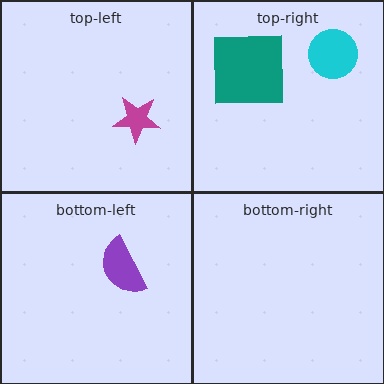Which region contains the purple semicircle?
The bottom-left region.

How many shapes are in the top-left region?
1.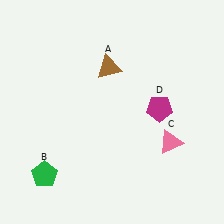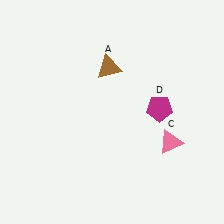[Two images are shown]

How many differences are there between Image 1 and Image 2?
There is 1 difference between the two images.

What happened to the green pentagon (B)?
The green pentagon (B) was removed in Image 2. It was in the bottom-left area of Image 1.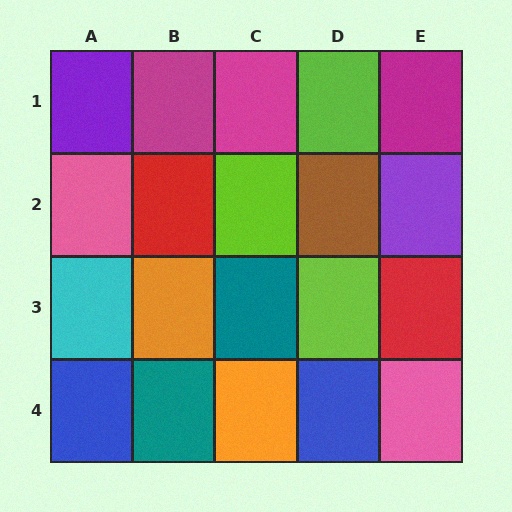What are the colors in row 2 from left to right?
Pink, red, lime, brown, purple.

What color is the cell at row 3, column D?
Lime.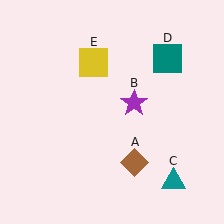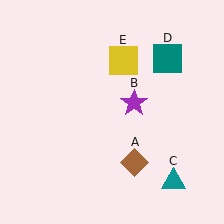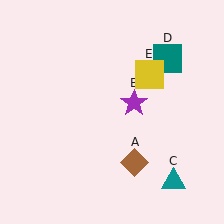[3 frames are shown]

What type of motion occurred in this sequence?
The yellow square (object E) rotated clockwise around the center of the scene.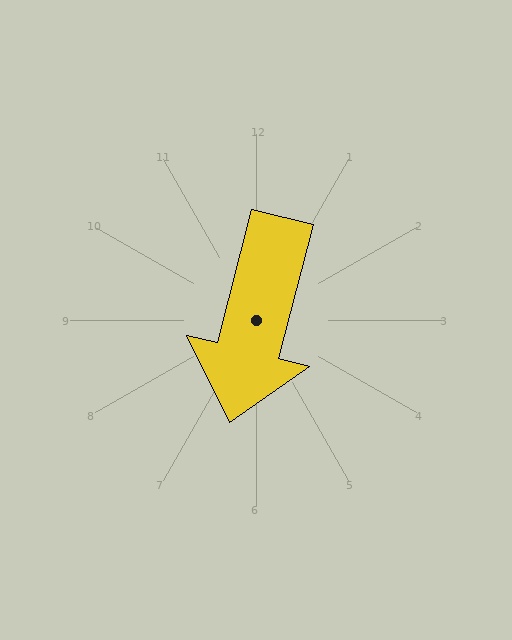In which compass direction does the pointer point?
South.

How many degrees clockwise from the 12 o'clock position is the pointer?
Approximately 194 degrees.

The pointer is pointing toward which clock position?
Roughly 6 o'clock.